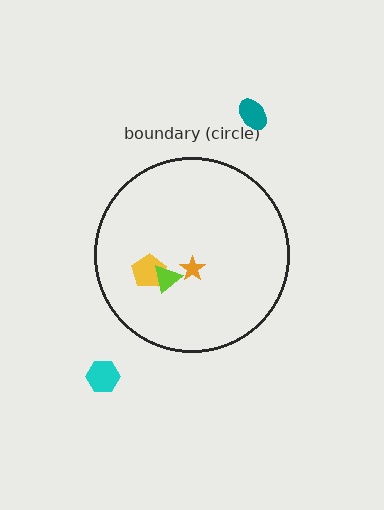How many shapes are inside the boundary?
3 inside, 2 outside.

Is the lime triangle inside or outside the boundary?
Inside.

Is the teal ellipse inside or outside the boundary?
Outside.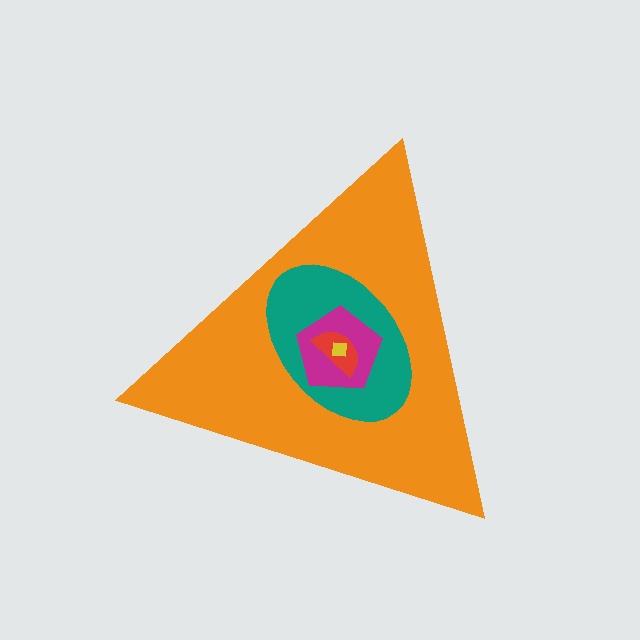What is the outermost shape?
The orange triangle.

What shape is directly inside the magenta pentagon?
The red semicircle.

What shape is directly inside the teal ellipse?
The magenta pentagon.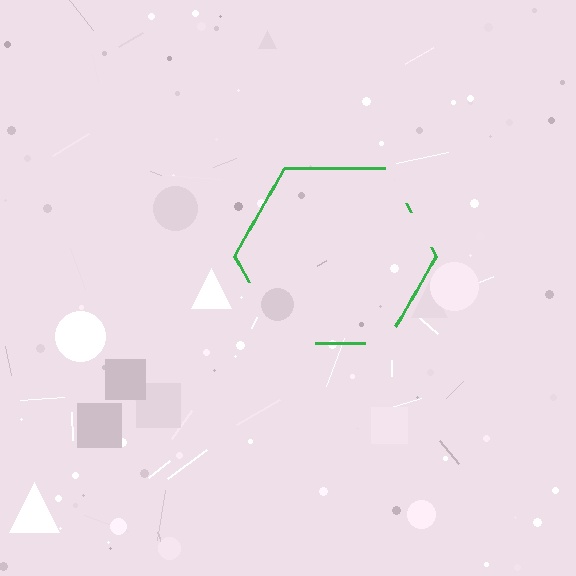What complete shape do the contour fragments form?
The contour fragments form a hexagon.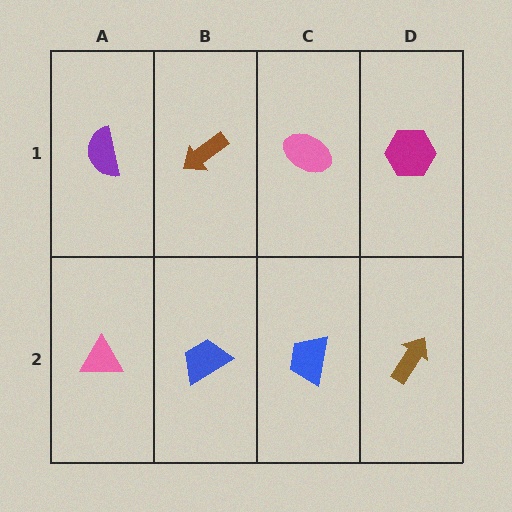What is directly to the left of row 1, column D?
A pink ellipse.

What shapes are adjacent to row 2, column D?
A magenta hexagon (row 1, column D), a blue trapezoid (row 2, column C).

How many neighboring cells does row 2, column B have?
3.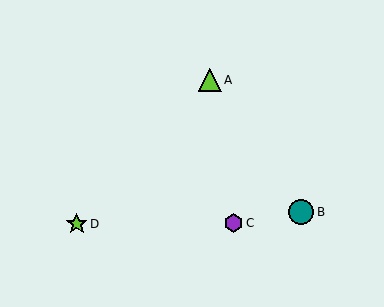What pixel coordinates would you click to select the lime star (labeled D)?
Click at (77, 224) to select the lime star D.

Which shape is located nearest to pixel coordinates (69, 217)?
The lime star (labeled D) at (77, 224) is nearest to that location.